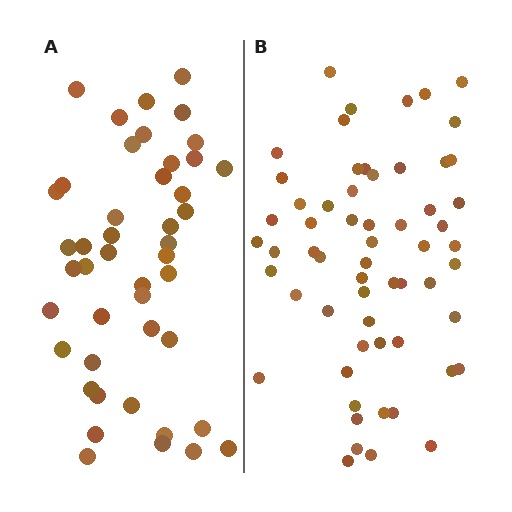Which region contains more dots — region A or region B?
Region B (the right region) has more dots.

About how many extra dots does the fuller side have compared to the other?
Region B has approximately 15 more dots than region A.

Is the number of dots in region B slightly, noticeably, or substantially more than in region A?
Region B has noticeably more, but not dramatically so. The ratio is roughly 1.3 to 1.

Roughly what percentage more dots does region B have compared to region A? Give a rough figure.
About 35% more.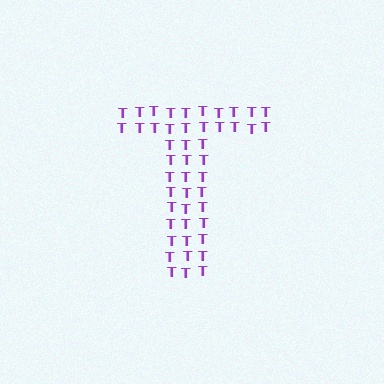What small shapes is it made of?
It is made of small letter T's.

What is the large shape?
The large shape is the letter T.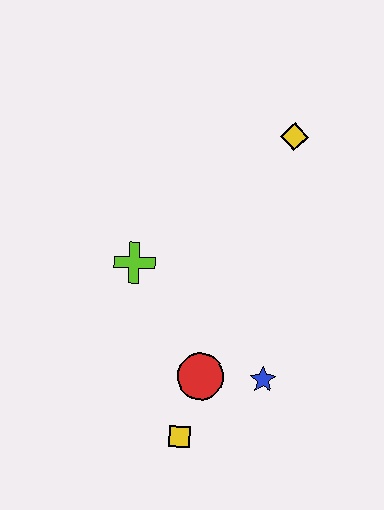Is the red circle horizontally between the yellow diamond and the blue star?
No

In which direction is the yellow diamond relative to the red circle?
The yellow diamond is above the red circle.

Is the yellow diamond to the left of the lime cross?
No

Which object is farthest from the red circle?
The yellow diamond is farthest from the red circle.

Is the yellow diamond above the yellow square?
Yes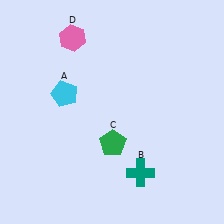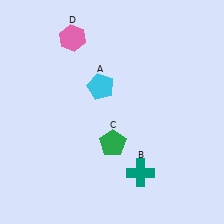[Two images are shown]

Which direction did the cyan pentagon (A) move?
The cyan pentagon (A) moved right.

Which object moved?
The cyan pentagon (A) moved right.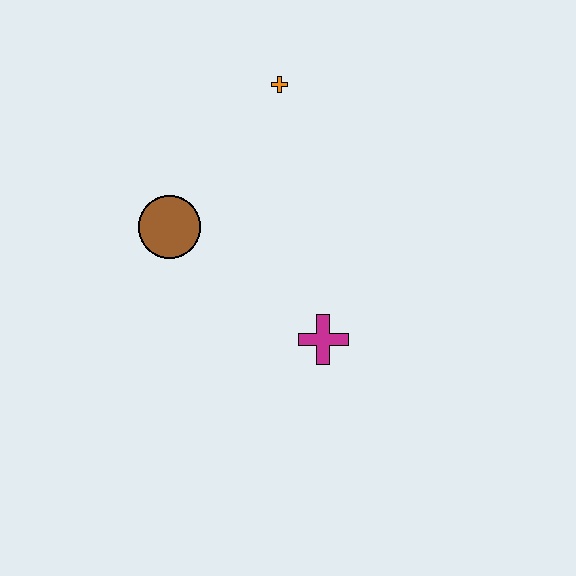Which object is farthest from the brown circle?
The magenta cross is farthest from the brown circle.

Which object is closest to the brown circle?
The orange cross is closest to the brown circle.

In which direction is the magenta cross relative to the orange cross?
The magenta cross is below the orange cross.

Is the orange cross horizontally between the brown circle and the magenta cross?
Yes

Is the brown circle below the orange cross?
Yes